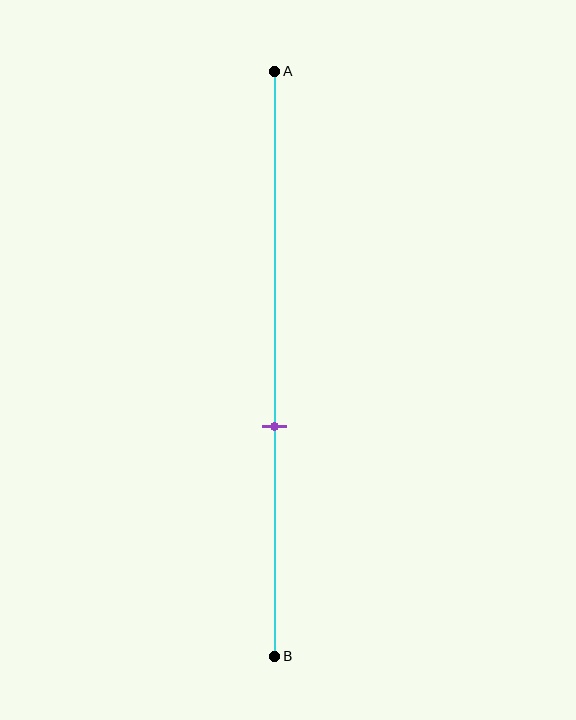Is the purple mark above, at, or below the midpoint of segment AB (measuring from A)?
The purple mark is below the midpoint of segment AB.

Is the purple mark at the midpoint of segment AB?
No, the mark is at about 60% from A, not at the 50% midpoint.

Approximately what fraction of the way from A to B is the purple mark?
The purple mark is approximately 60% of the way from A to B.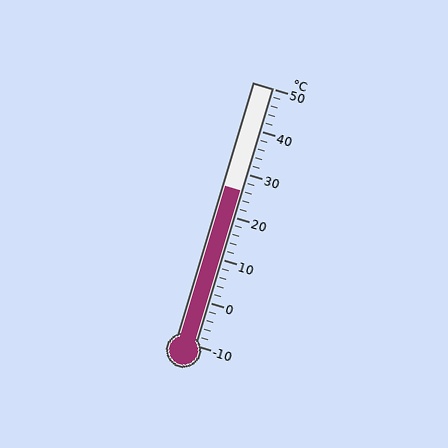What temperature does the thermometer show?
The thermometer shows approximately 26°C.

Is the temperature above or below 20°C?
The temperature is above 20°C.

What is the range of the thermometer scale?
The thermometer scale ranges from -10°C to 50°C.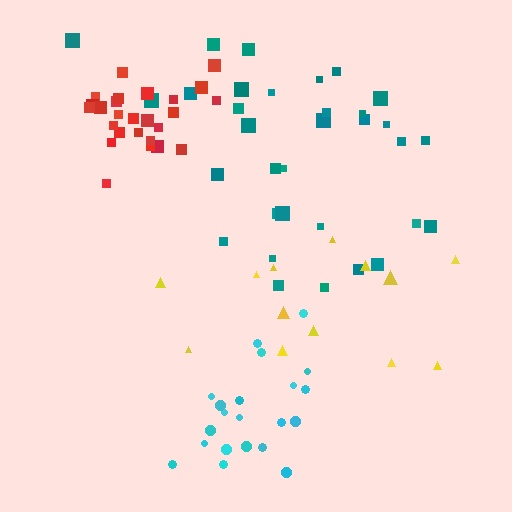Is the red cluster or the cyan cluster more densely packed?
Red.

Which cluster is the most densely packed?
Red.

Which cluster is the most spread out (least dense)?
Yellow.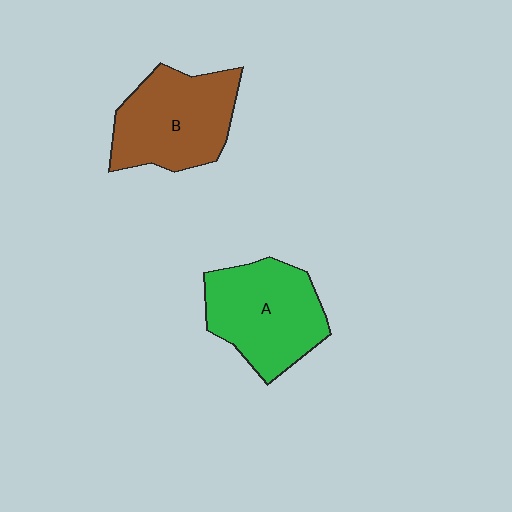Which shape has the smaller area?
Shape B (brown).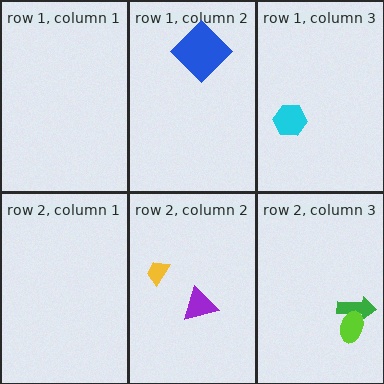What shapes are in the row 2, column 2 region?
The yellow trapezoid, the purple triangle.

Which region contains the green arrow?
The row 2, column 3 region.